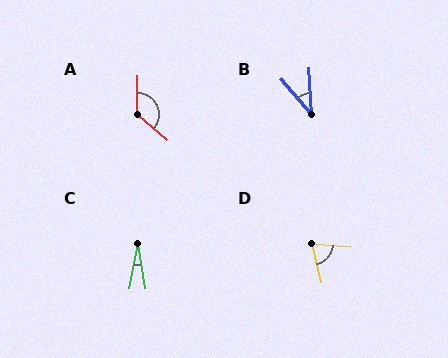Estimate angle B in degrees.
Approximately 37 degrees.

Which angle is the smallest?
C, at approximately 20 degrees.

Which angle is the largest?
A, at approximately 128 degrees.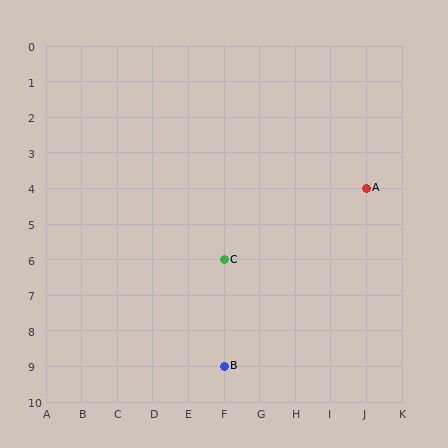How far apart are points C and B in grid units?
Points C and B are 3 rows apart.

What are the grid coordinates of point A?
Point A is at grid coordinates (J, 4).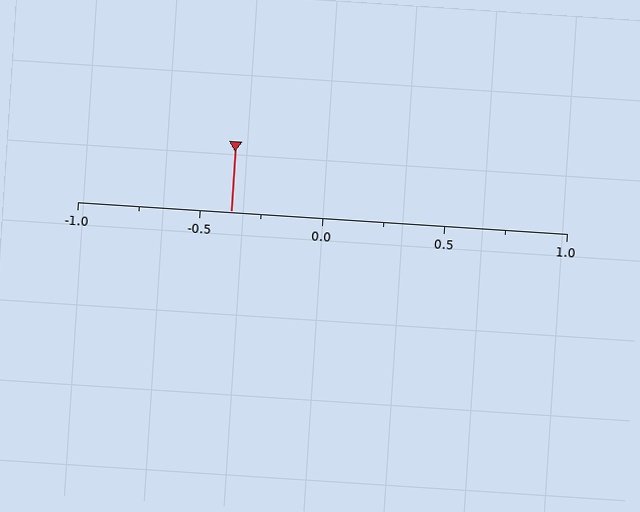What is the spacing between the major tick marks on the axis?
The major ticks are spaced 0.5 apart.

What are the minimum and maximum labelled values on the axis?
The axis runs from -1.0 to 1.0.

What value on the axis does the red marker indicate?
The marker indicates approximately -0.38.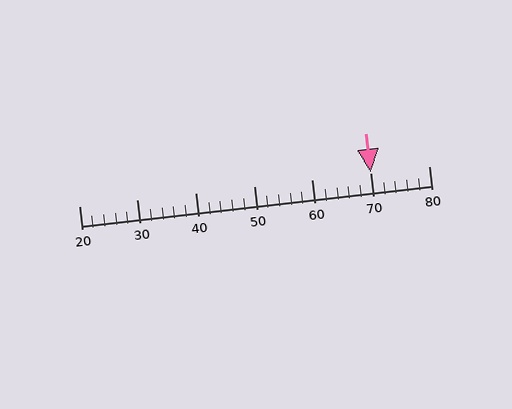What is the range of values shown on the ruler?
The ruler shows values from 20 to 80.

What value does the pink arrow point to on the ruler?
The pink arrow points to approximately 70.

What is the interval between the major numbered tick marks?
The major tick marks are spaced 10 units apart.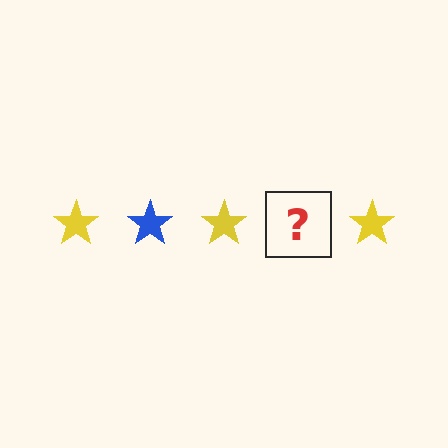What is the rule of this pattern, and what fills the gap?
The rule is that the pattern cycles through yellow, blue stars. The gap should be filled with a blue star.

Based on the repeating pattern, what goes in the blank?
The blank should be a blue star.